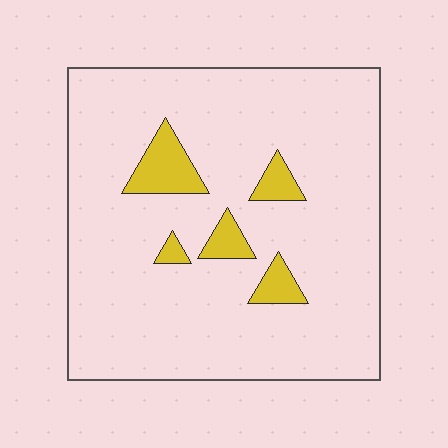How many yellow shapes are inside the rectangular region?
5.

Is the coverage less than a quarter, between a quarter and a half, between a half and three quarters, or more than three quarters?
Less than a quarter.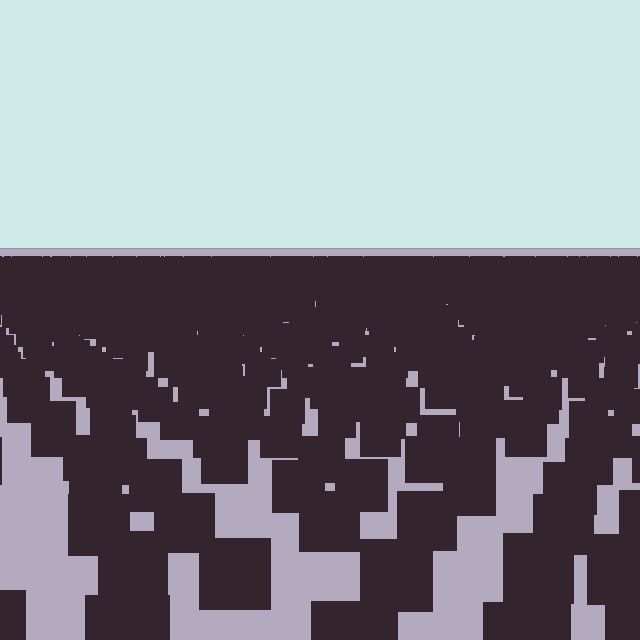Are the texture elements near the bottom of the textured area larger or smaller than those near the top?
Larger. Near the bottom, elements are closer to the viewer and appear at a bigger on-screen size.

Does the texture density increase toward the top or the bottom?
Density increases toward the top.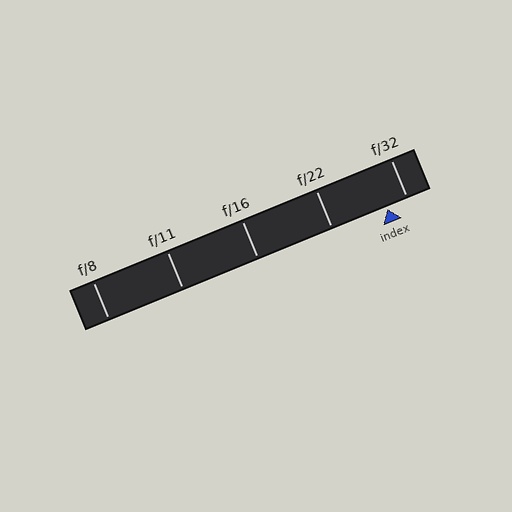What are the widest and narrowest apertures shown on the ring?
The widest aperture shown is f/8 and the narrowest is f/32.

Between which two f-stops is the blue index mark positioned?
The index mark is between f/22 and f/32.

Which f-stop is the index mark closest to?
The index mark is closest to f/32.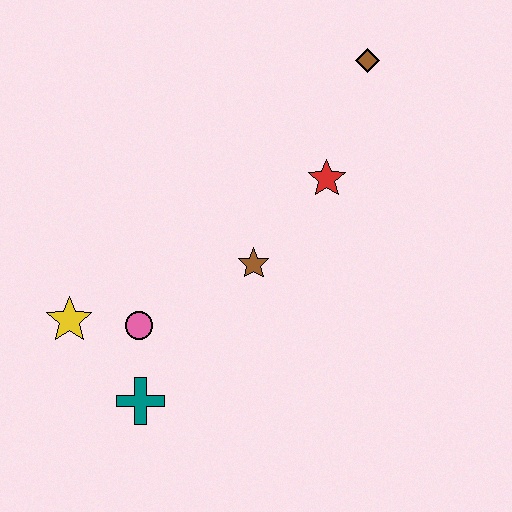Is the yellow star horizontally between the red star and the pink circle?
No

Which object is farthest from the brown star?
The brown diamond is farthest from the brown star.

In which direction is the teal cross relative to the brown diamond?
The teal cross is below the brown diamond.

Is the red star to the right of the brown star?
Yes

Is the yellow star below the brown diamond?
Yes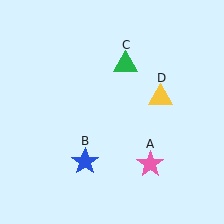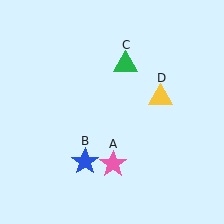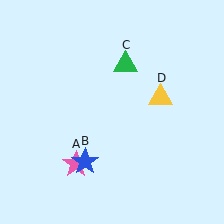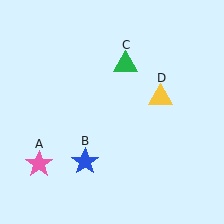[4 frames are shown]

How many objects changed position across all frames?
1 object changed position: pink star (object A).